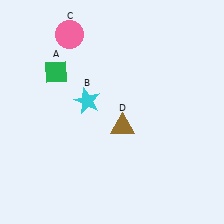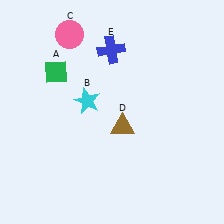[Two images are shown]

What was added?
A blue cross (E) was added in Image 2.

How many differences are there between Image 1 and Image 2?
There is 1 difference between the two images.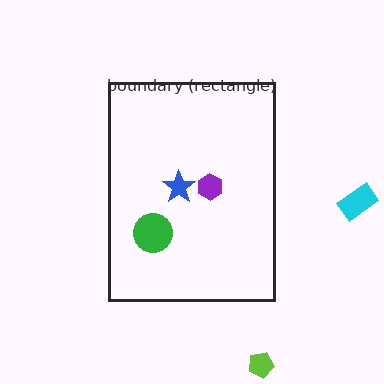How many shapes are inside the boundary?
3 inside, 2 outside.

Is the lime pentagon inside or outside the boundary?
Outside.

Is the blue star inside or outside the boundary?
Inside.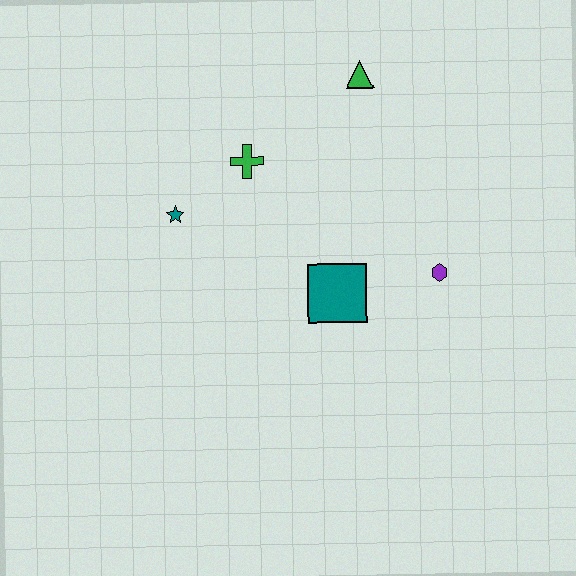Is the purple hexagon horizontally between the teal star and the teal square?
No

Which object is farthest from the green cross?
The purple hexagon is farthest from the green cross.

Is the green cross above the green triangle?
No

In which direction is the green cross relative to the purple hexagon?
The green cross is to the left of the purple hexagon.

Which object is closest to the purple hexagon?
The teal square is closest to the purple hexagon.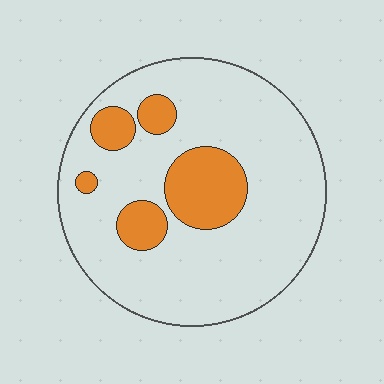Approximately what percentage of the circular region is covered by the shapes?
Approximately 20%.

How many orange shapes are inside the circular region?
5.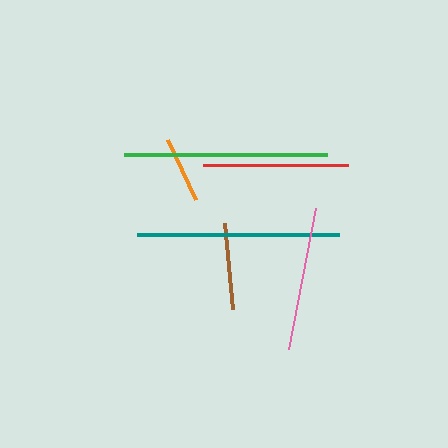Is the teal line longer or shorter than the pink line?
The teal line is longer than the pink line.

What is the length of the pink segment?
The pink segment is approximately 143 pixels long.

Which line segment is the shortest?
The orange line is the shortest at approximately 66 pixels.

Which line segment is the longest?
The green line is the longest at approximately 203 pixels.